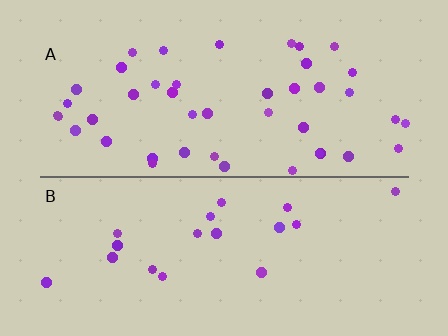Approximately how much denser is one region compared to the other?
Approximately 2.3× — region A over region B.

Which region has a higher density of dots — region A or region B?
A (the top).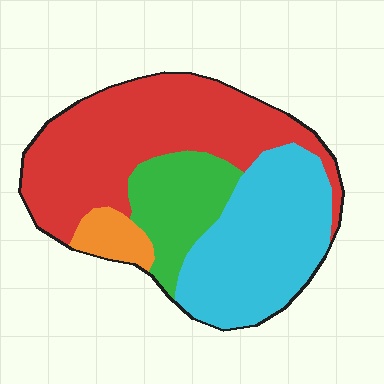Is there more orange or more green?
Green.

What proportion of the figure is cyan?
Cyan covers about 35% of the figure.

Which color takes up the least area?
Orange, at roughly 5%.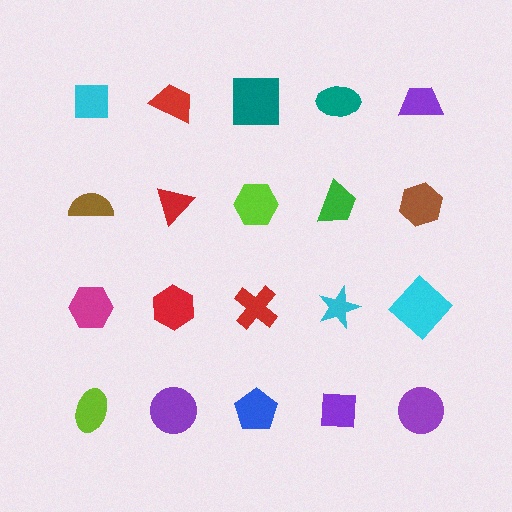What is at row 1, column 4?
A teal ellipse.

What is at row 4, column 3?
A blue pentagon.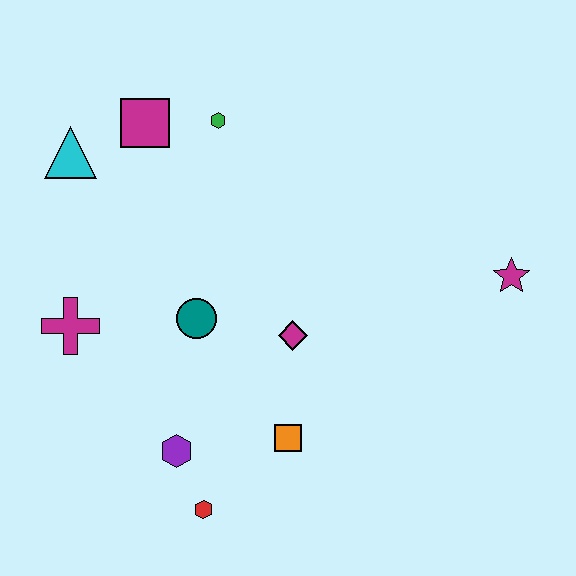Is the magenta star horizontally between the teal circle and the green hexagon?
No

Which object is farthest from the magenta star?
The cyan triangle is farthest from the magenta star.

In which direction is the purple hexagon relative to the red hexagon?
The purple hexagon is above the red hexagon.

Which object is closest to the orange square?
The magenta diamond is closest to the orange square.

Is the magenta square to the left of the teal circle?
Yes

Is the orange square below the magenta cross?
Yes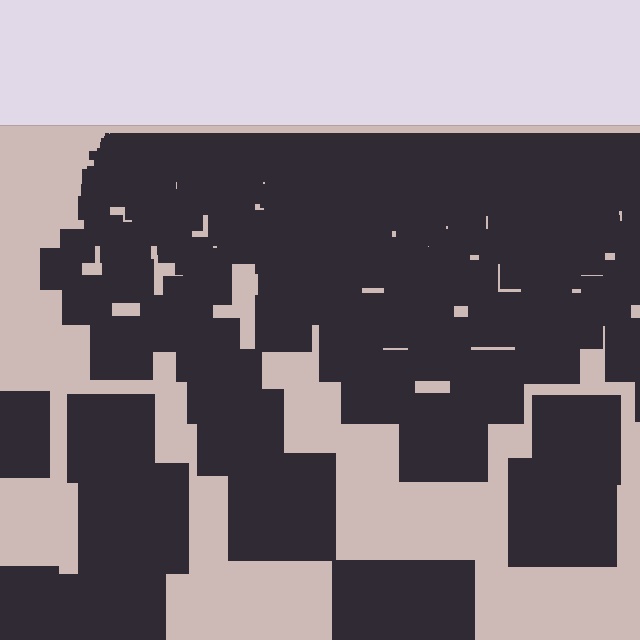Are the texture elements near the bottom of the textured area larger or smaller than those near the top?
Larger. Near the bottom, elements are closer to the viewer and appear at a bigger on-screen size.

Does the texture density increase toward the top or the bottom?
Density increases toward the top.